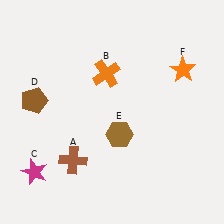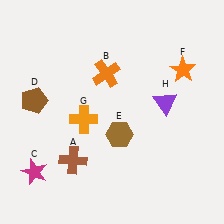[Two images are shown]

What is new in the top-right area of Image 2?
A purple triangle (H) was added in the top-right area of Image 2.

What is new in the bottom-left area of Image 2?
An orange cross (G) was added in the bottom-left area of Image 2.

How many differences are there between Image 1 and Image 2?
There are 2 differences between the two images.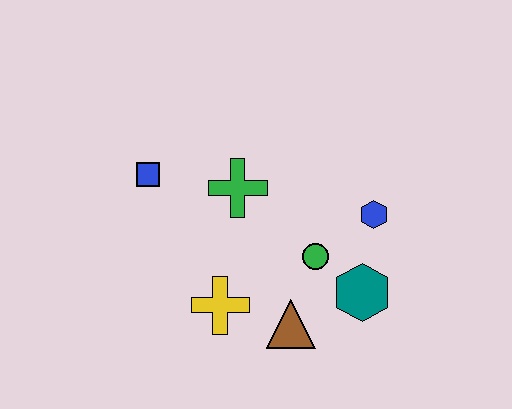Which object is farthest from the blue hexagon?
The blue square is farthest from the blue hexagon.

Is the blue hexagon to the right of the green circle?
Yes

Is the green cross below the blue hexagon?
No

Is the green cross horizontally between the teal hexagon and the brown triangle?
No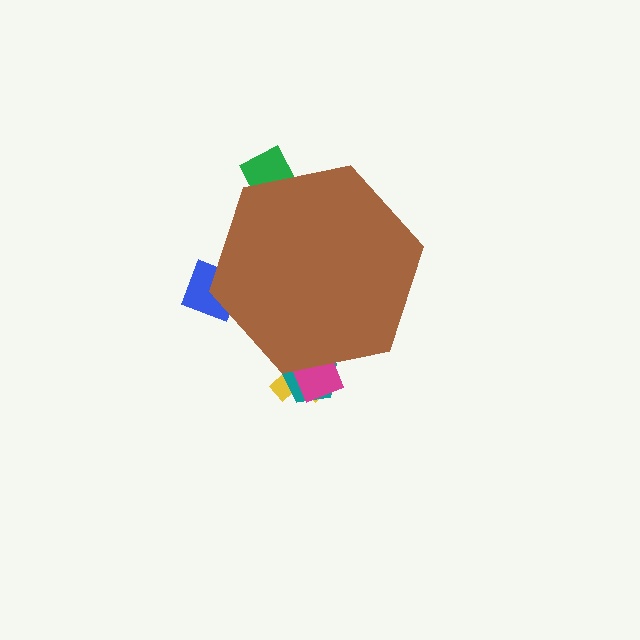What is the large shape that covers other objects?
A brown hexagon.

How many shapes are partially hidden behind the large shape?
5 shapes are partially hidden.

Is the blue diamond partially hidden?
Yes, the blue diamond is partially hidden behind the brown hexagon.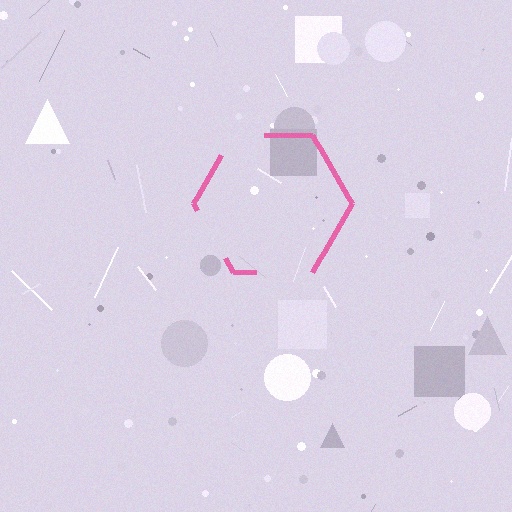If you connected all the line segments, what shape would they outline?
They would outline a hexagon.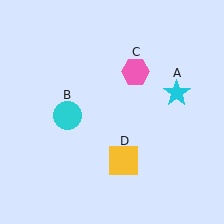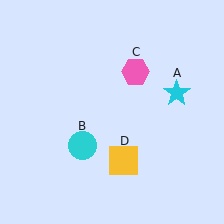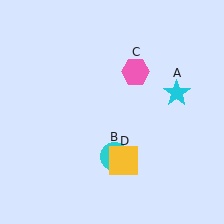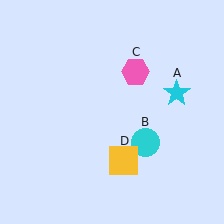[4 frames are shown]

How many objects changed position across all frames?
1 object changed position: cyan circle (object B).